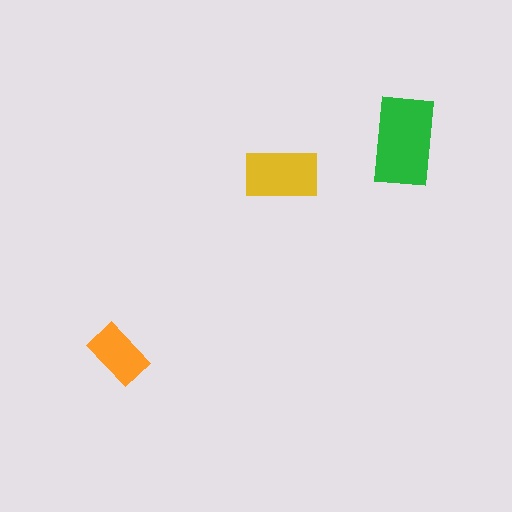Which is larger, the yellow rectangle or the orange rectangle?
The yellow one.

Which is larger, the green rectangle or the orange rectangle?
The green one.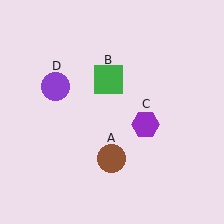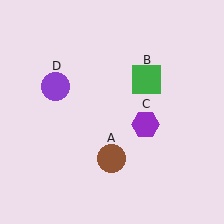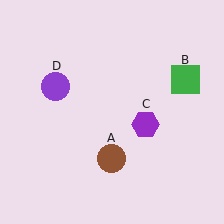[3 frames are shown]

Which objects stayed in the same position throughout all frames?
Brown circle (object A) and purple hexagon (object C) and purple circle (object D) remained stationary.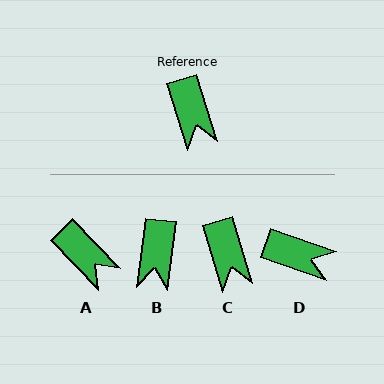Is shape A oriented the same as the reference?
No, it is off by about 26 degrees.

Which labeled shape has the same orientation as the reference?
C.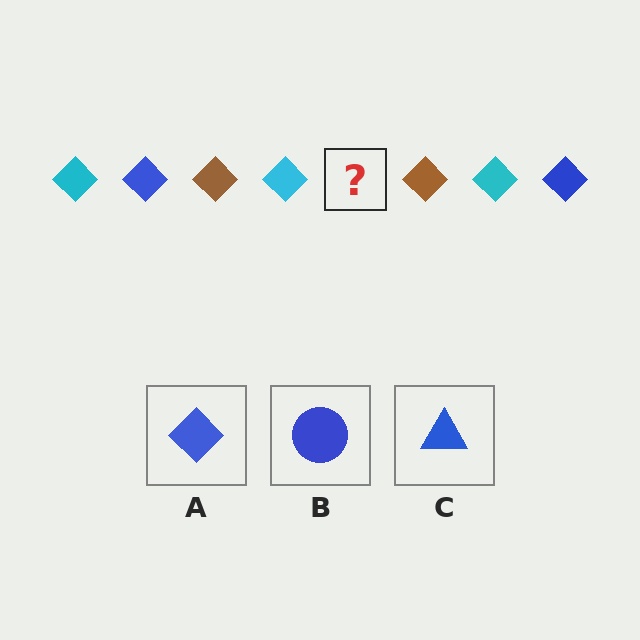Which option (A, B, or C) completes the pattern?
A.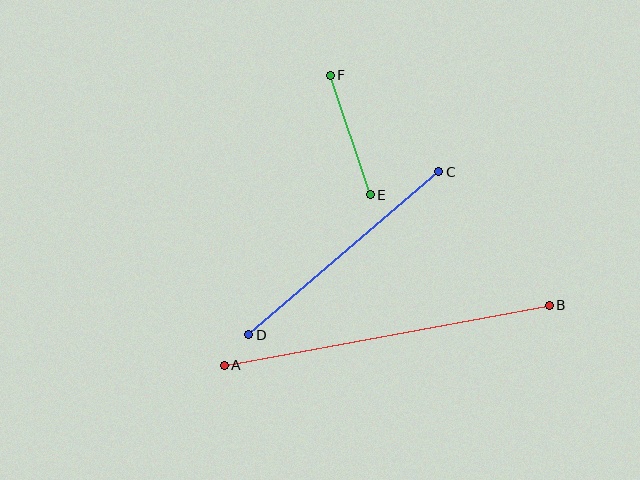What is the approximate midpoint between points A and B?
The midpoint is at approximately (387, 335) pixels.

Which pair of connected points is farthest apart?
Points A and B are farthest apart.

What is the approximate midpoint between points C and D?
The midpoint is at approximately (344, 253) pixels.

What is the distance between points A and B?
The distance is approximately 331 pixels.